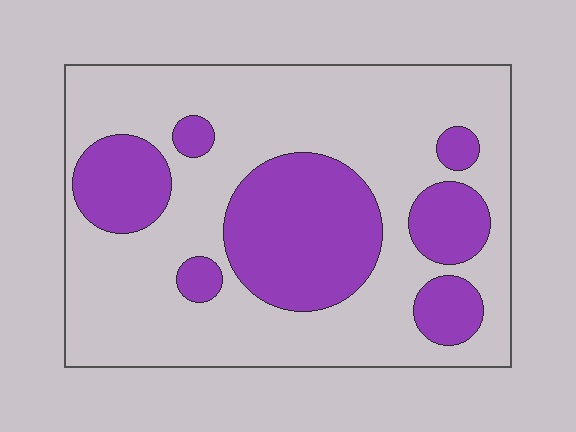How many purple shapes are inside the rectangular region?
7.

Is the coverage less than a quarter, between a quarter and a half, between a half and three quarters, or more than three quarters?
Between a quarter and a half.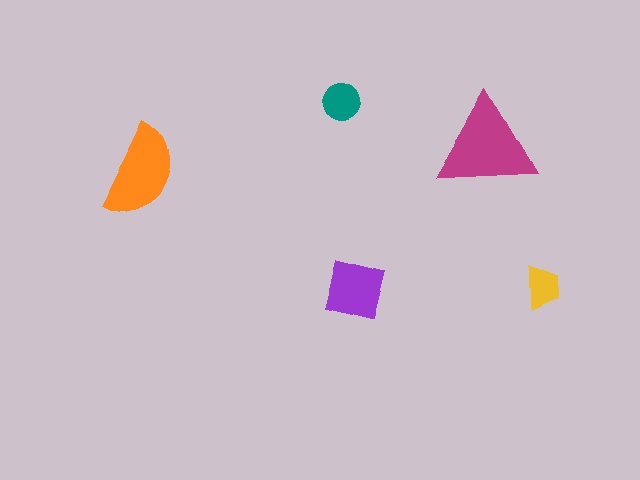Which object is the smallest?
The yellow trapezoid.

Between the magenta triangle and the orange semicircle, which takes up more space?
The magenta triangle.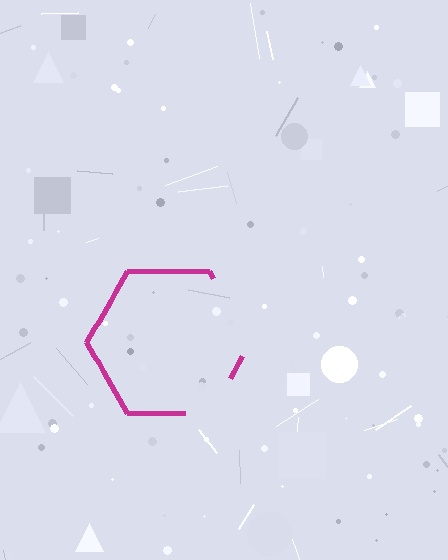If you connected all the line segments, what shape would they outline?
They would outline a hexagon.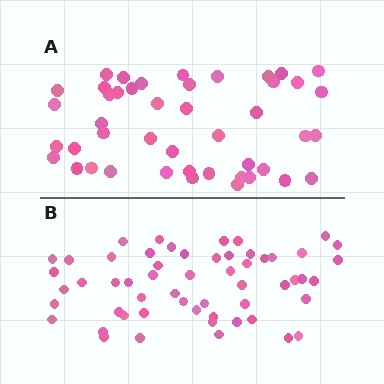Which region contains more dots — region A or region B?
Region B (the bottom region) has more dots.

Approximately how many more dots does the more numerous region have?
Region B has roughly 12 or so more dots than region A.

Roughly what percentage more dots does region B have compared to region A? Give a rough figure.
About 25% more.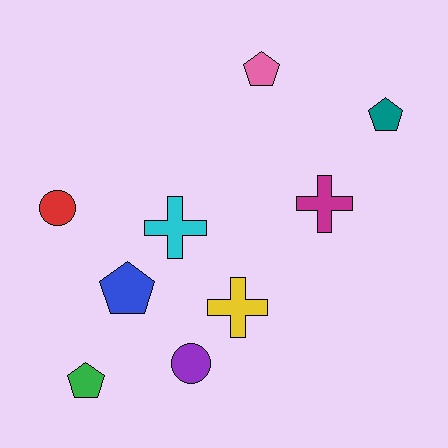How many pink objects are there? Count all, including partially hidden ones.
There is 1 pink object.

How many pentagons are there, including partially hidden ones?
There are 4 pentagons.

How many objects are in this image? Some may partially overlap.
There are 9 objects.